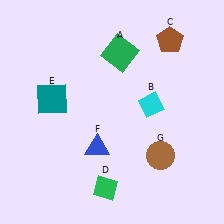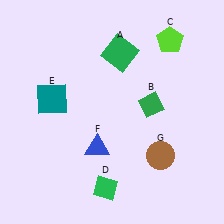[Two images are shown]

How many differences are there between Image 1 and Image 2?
There are 2 differences between the two images.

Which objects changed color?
B changed from cyan to green. C changed from brown to lime.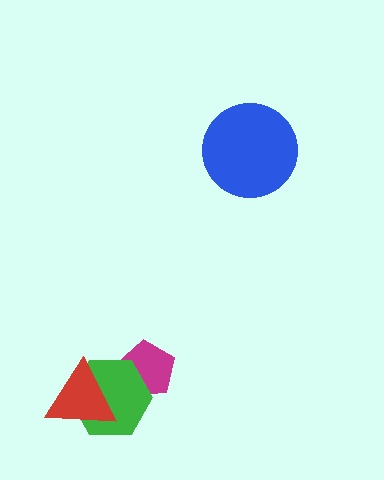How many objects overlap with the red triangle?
1 object overlaps with the red triangle.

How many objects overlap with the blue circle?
0 objects overlap with the blue circle.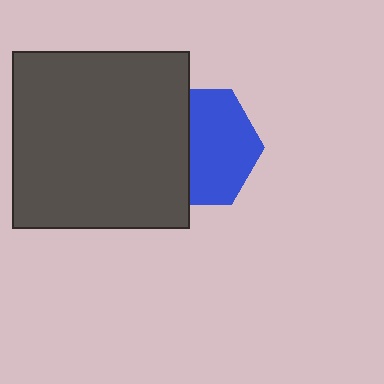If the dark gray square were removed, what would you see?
You would see the complete blue hexagon.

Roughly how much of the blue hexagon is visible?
About half of it is visible (roughly 59%).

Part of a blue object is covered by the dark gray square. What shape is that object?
It is a hexagon.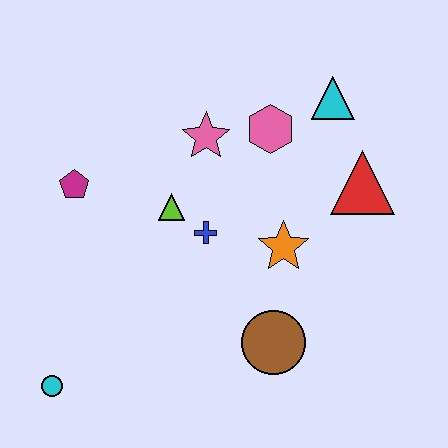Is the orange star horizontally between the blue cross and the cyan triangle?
Yes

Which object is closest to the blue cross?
The lime triangle is closest to the blue cross.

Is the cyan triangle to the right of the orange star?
Yes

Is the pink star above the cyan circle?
Yes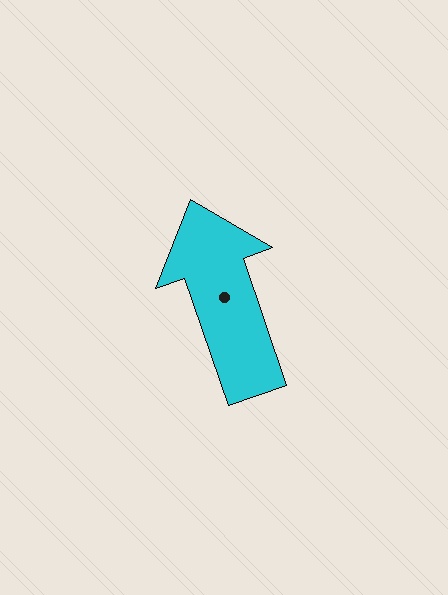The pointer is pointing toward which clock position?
Roughly 11 o'clock.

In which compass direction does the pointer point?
North.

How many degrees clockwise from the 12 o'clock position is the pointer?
Approximately 341 degrees.